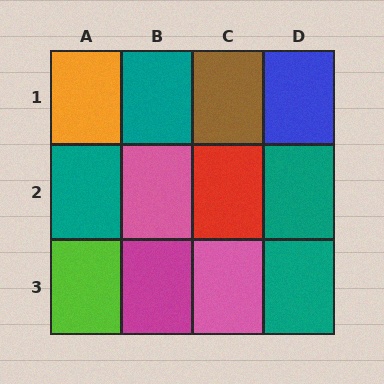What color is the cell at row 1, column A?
Orange.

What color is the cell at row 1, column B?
Teal.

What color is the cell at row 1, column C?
Brown.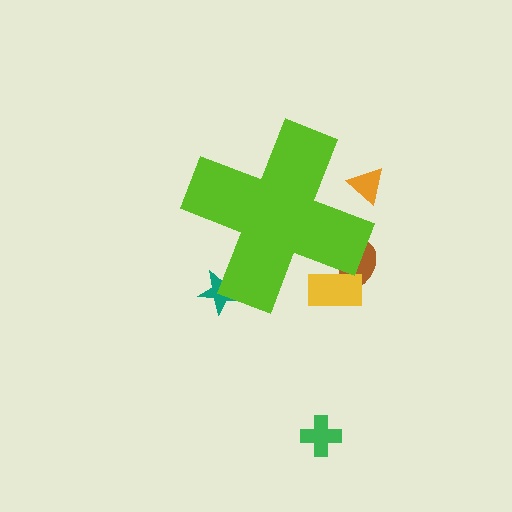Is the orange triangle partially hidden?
Yes, the orange triangle is partially hidden behind the lime cross.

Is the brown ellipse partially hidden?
Yes, the brown ellipse is partially hidden behind the lime cross.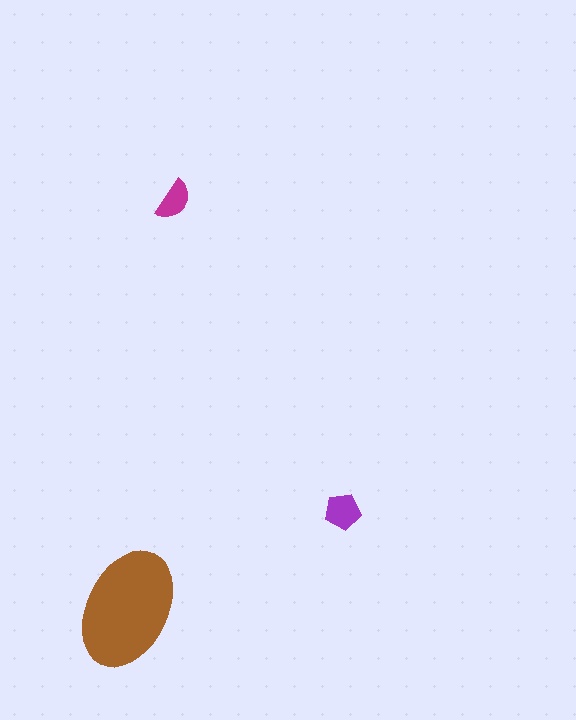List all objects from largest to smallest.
The brown ellipse, the purple pentagon, the magenta semicircle.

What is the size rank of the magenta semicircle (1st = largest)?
3rd.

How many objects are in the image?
There are 3 objects in the image.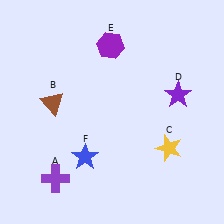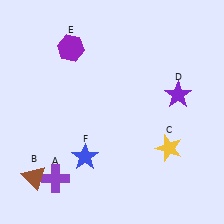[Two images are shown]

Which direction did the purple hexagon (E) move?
The purple hexagon (E) moved left.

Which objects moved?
The objects that moved are: the brown triangle (B), the purple hexagon (E).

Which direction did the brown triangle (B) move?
The brown triangle (B) moved down.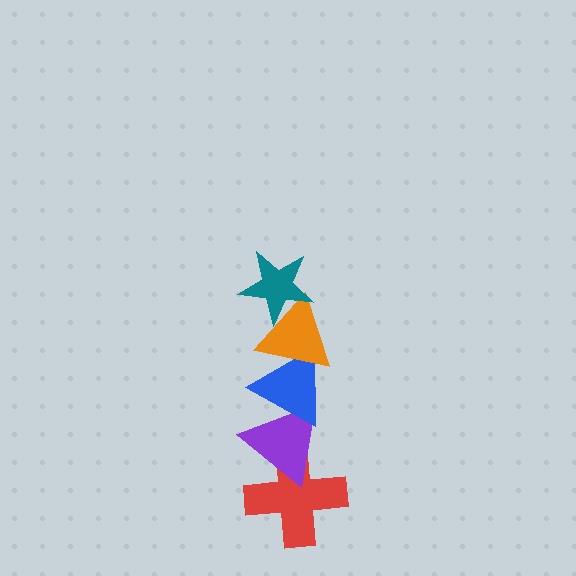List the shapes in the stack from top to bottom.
From top to bottom: the teal star, the orange triangle, the blue triangle, the purple triangle, the red cross.